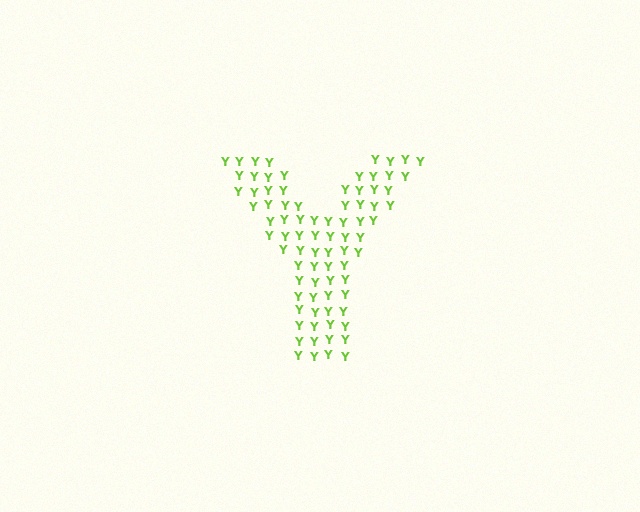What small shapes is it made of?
It is made of small letter Y's.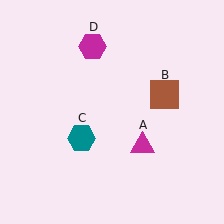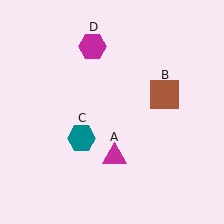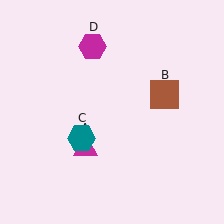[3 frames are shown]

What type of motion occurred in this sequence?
The magenta triangle (object A) rotated clockwise around the center of the scene.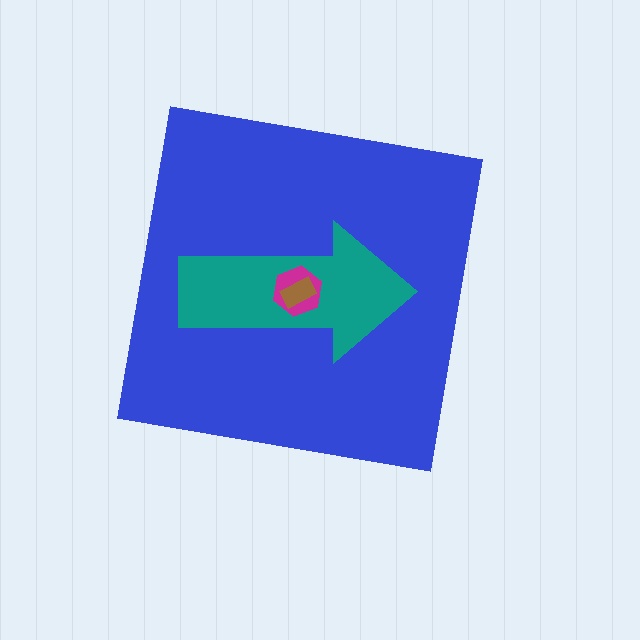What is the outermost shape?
The blue square.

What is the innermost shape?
The brown rectangle.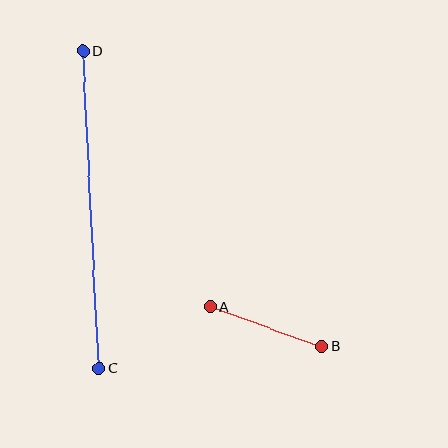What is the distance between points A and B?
The distance is approximately 118 pixels.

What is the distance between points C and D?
The distance is approximately 318 pixels.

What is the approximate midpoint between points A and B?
The midpoint is at approximately (266, 326) pixels.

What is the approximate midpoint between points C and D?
The midpoint is at approximately (91, 209) pixels.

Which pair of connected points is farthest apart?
Points C and D are farthest apart.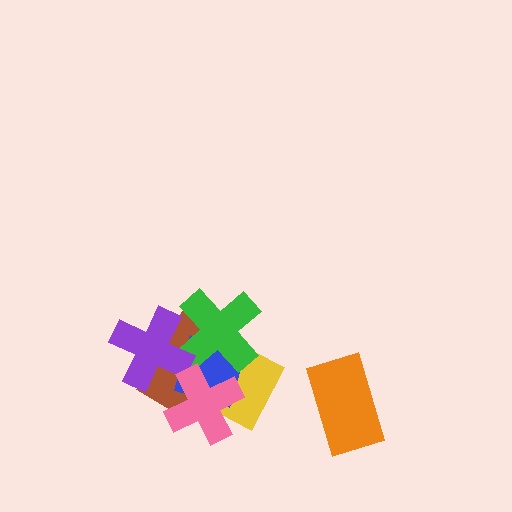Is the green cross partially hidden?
Yes, it is partially covered by another shape.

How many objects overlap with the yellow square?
4 objects overlap with the yellow square.